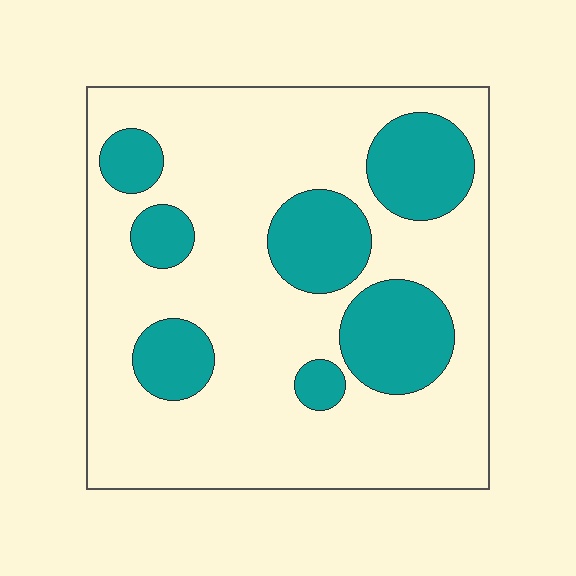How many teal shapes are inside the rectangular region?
7.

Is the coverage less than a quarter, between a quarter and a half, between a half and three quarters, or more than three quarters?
Between a quarter and a half.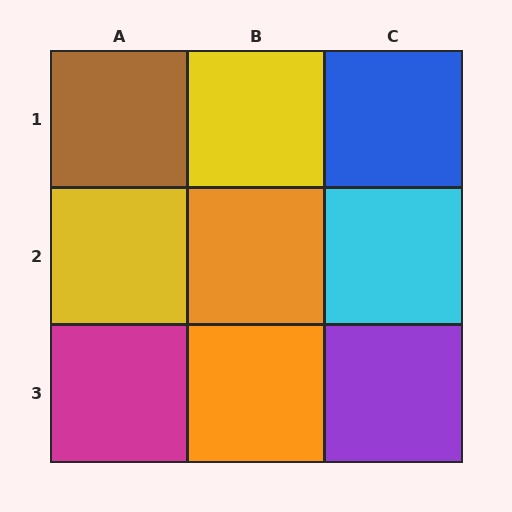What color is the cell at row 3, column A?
Magenta.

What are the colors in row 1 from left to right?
Brown, yellow, blue.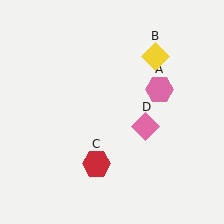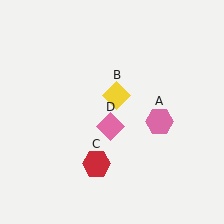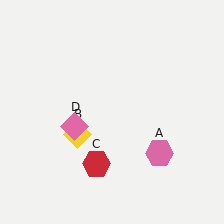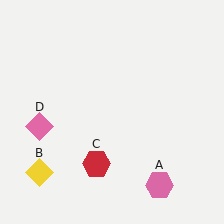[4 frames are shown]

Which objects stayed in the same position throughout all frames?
Red hexagon (object C) remained stationary.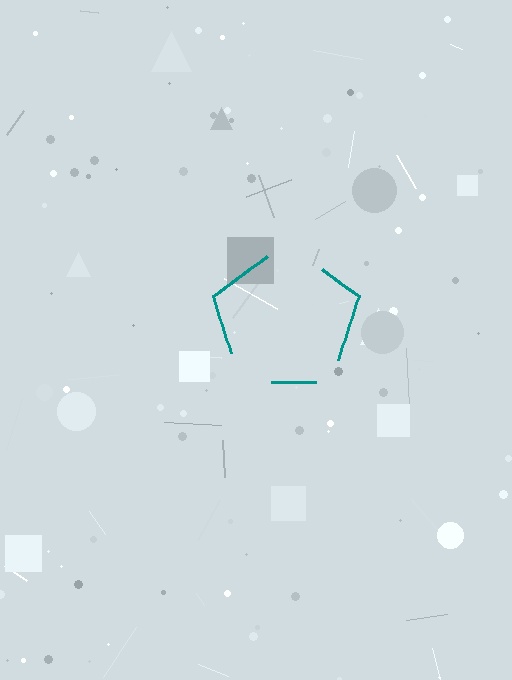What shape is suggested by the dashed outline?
The dashed outline suggests a pentagon.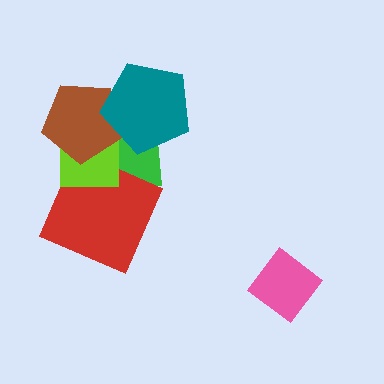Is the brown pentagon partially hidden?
Yes, it is partially covered by another shape.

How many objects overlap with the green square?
4 objects overlap with the green square.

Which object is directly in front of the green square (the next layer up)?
The red square is directly in front of the green square.